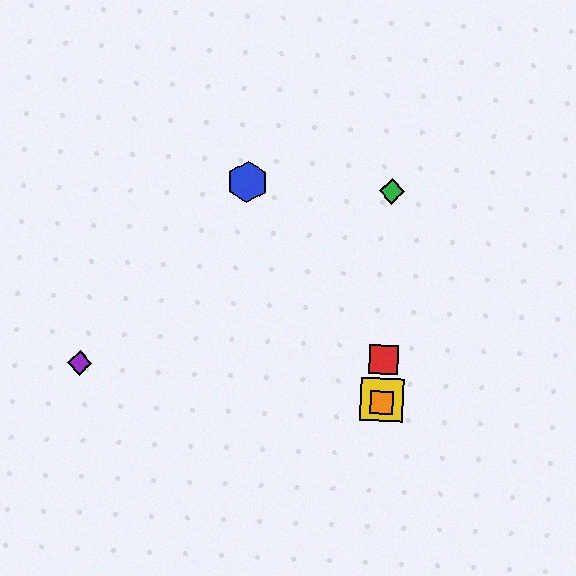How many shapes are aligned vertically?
4 shapes (the red square, the green diamond, the yellow square, the orange square) are aligned vertically.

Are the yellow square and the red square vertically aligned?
Yes, both are at x≈382.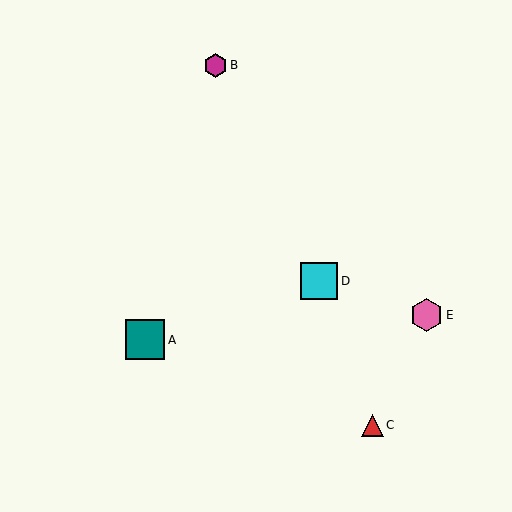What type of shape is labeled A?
Shape A is a teal square.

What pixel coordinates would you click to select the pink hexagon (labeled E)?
Click at (427, 315) to select the pink hexagon E.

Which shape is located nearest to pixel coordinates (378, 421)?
The red triangle (labeled C) at (372, 425) is nearest to that location.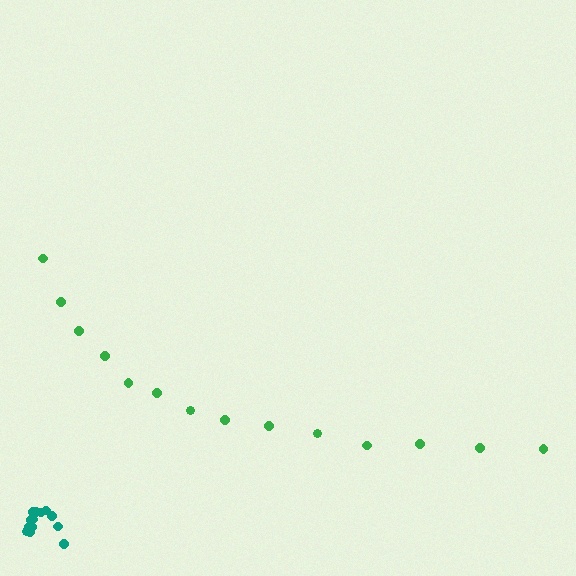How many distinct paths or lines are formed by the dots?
There are 2 distinct paths.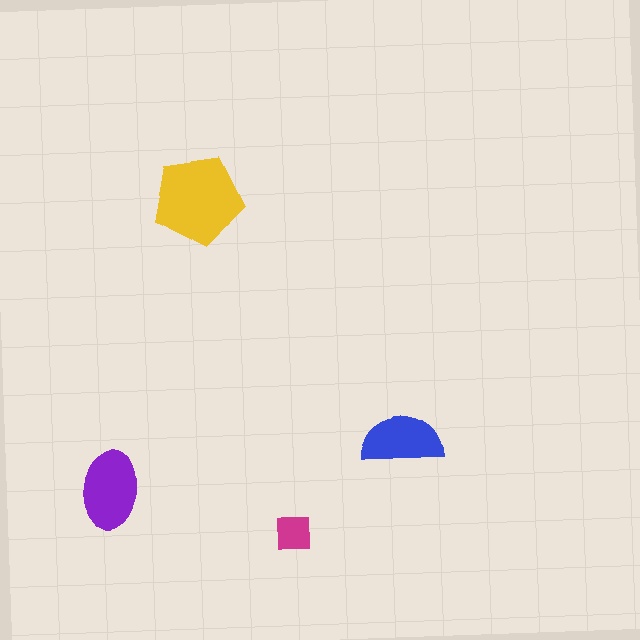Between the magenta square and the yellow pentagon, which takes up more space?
The yellow pentagon.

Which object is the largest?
The yellow pentagon.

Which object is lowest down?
The magenta square is bottommost.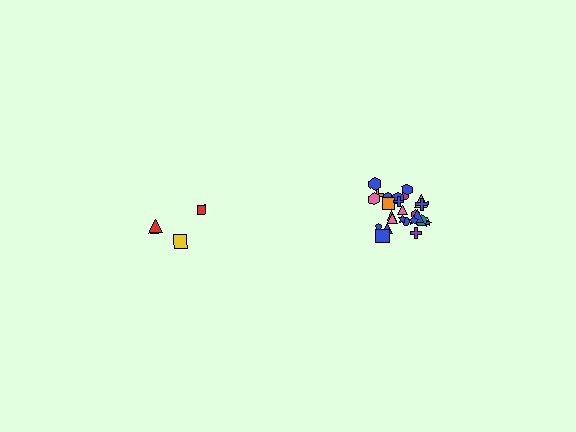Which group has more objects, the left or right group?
The right group.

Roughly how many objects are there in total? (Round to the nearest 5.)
Roughly 30 objects in total.